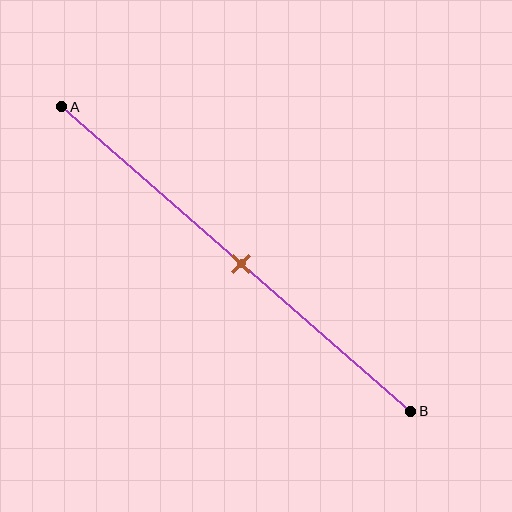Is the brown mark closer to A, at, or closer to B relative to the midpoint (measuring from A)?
The brown mark is approximately at the midpoint of segment AB.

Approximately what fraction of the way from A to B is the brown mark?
The brown mark is approximately 50% of the way from A to B.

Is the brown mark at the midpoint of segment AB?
Yes, the mark is approximately at the midpoint.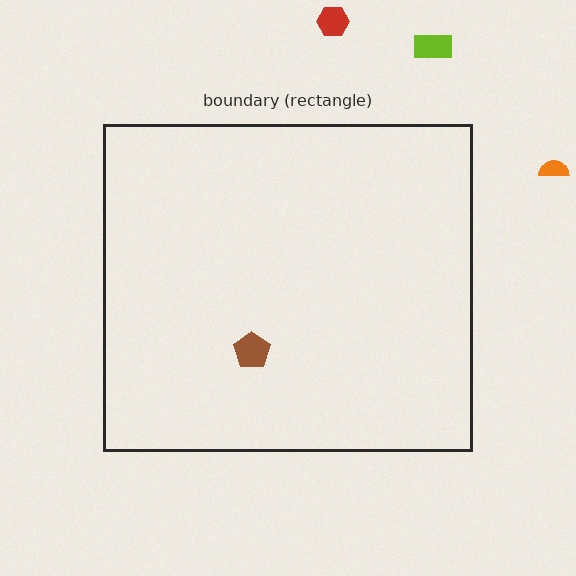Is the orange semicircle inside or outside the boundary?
Outside.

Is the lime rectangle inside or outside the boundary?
Outside.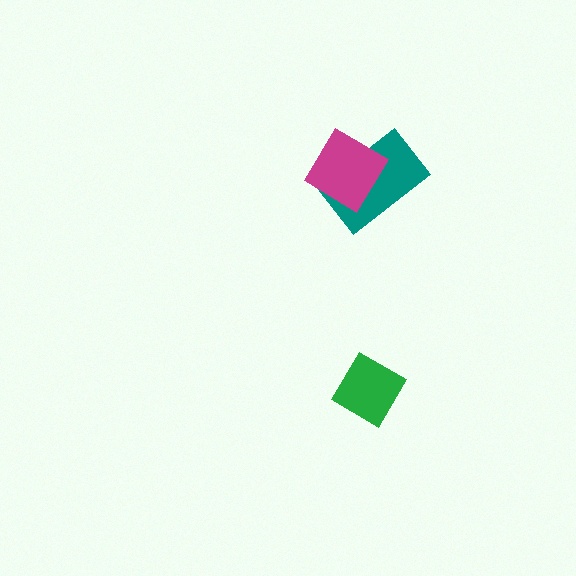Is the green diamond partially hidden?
No, no other shape covers it.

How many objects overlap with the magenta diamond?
1 object overlaps with the magenta diamond.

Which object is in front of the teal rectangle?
The magenta diamond is in front of the teal rectangle.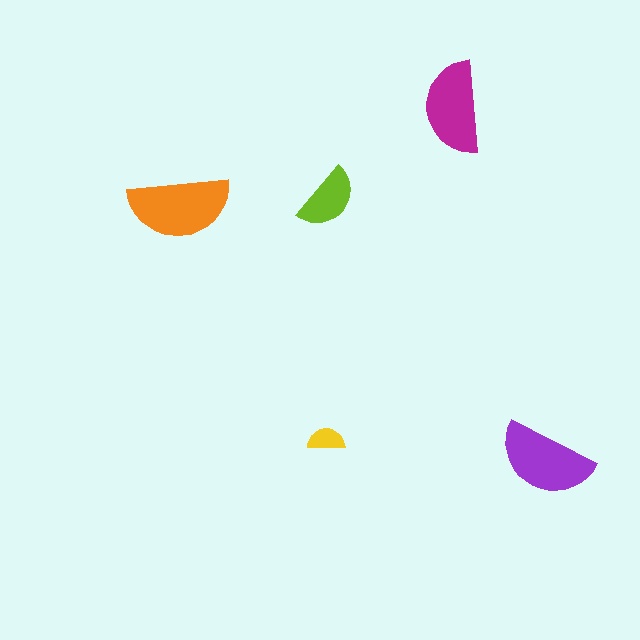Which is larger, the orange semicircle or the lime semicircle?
The orange one.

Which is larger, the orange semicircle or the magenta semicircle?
The orange one.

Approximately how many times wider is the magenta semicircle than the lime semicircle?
About 1.5 times wider.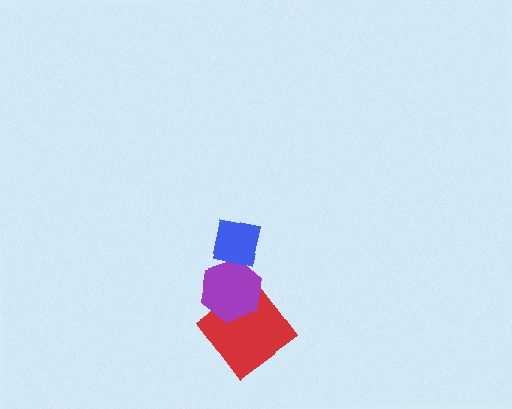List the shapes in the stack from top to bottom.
From top to bottom: the blue square, the purple hexagon, the red diamond.